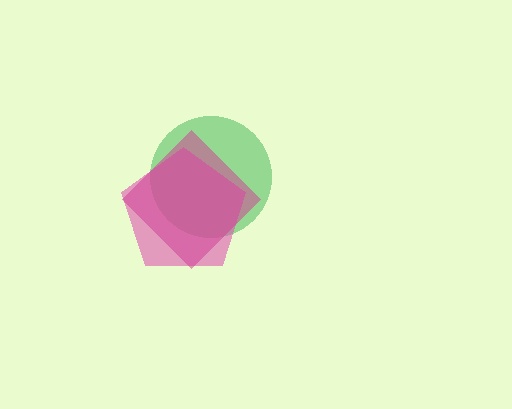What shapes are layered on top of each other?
The layered shapes are: a green circle, a pink pentagon, a magenta diamond.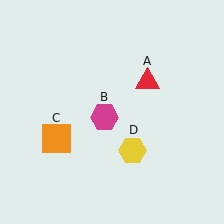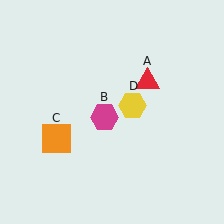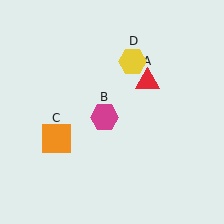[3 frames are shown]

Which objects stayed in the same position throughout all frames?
Red triangle (object A) and magenta hexagon (object B) and orange square (object C) remained stationary.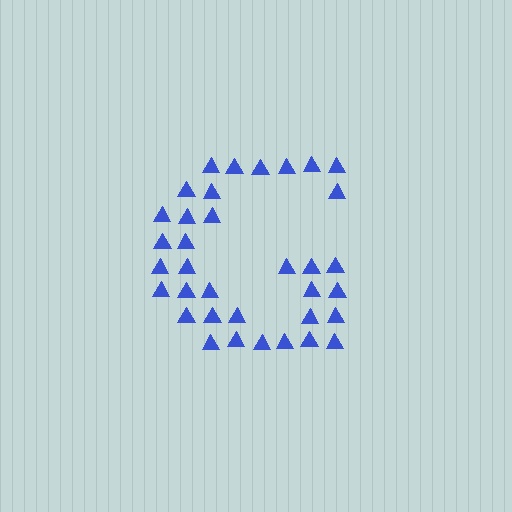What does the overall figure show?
The overall figure shows the letter G.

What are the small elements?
The small elements are triangles.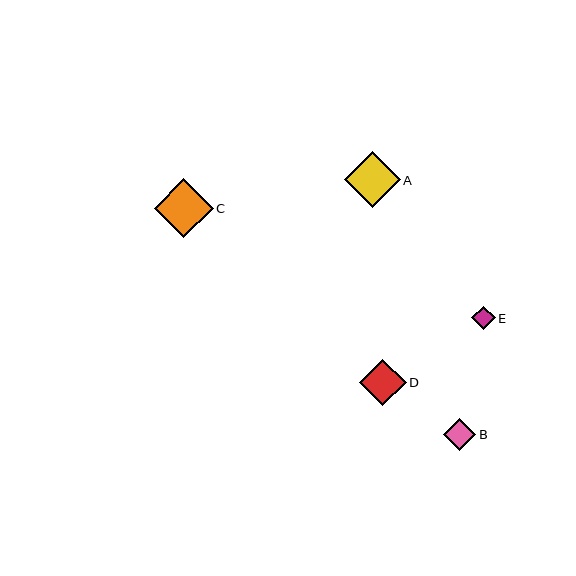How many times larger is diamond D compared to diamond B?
Diamond D is approximately 1.5 times the size of diamond B.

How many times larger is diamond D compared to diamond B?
Diamond D is approximately 1.5 times the size of diamond B.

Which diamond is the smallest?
Diamond E is the smallest with a size of approximately 23 pixels.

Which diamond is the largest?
Diamond C is the largest with a size of approximately 59 pixels.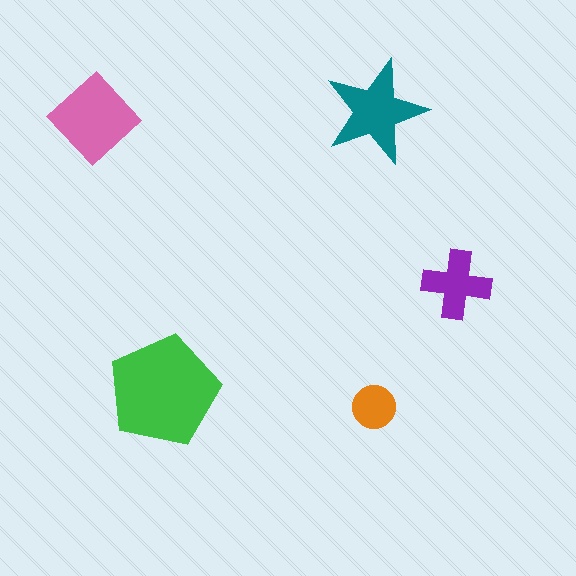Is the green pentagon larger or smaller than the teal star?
Larger.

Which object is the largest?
The green pentagon.